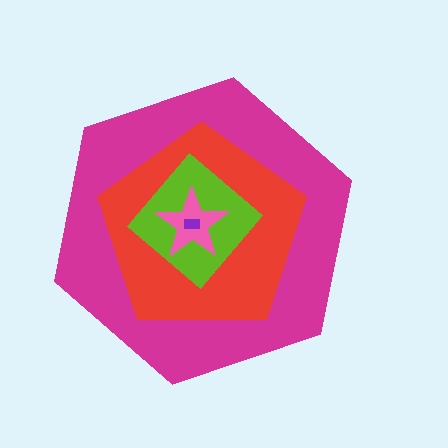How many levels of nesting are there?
5.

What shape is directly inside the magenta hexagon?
The red pentagon.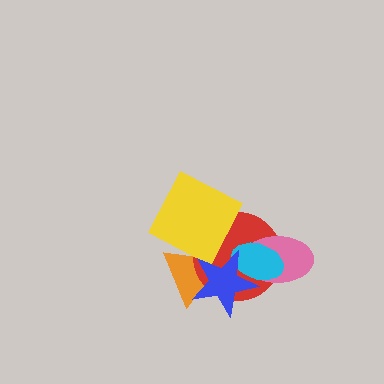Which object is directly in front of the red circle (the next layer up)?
The pink ellipse is directly in front of the red circle.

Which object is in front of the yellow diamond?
The blue star is in front of the yellow diamond.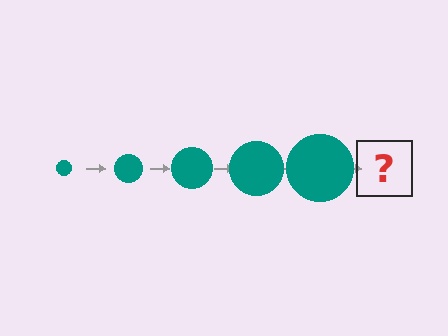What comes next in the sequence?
The next element should be a teal circle, larger than the previous one.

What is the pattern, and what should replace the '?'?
The pattern is that the circle gets progressively larger each step. The '?' should be a teal circle, larger than the previous one.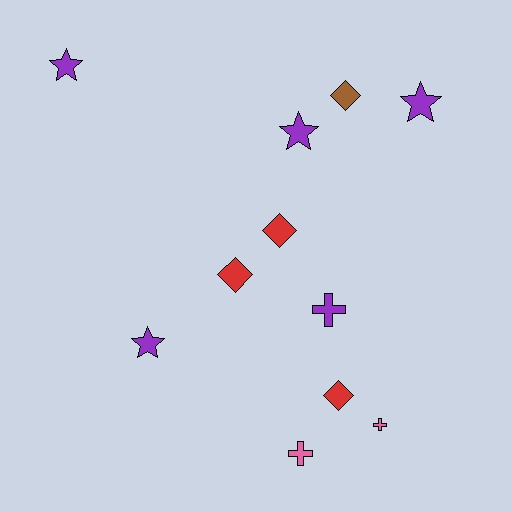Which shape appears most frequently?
Star, with 4 objects.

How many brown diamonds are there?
There is 1 brown diamond.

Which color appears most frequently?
Purple, with 5 objects.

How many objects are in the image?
There are 11 objects.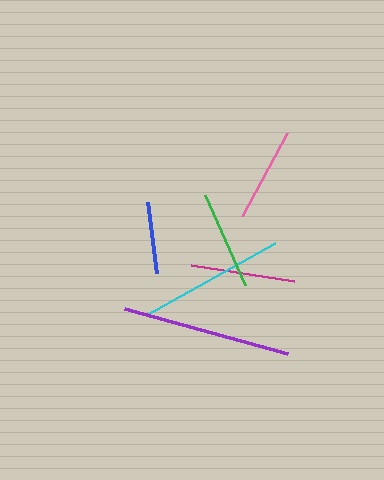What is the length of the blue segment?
The blue segment is approximately 72 pixels long.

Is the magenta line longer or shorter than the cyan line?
The cyan line is longer than the magenta line.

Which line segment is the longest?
The purple line is the longest at approximately 168 pixels.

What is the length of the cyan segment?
The cyan segment is approximately 148 pixels long.